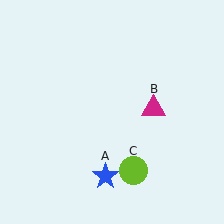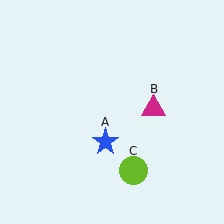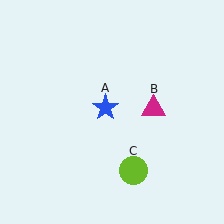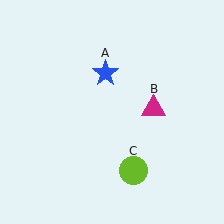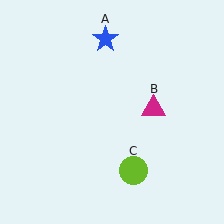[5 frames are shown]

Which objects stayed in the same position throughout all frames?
Magenta triangle (object B) and lime circle (object C) remained stationary.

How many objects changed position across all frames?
1 object changed position: blue star (object A).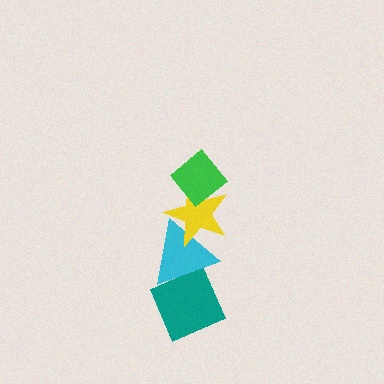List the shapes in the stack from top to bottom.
From top to bottom: the green diamond, the yellow star, the cyan triangle, the teal diamond.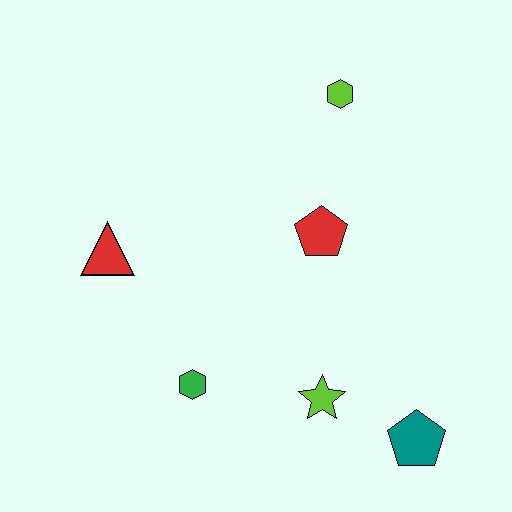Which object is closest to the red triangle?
The green hexagon is closest to the red triangle.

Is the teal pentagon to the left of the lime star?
No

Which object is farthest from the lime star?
The lime hexagon is farthest from the lime star.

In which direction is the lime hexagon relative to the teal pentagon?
The lime hexagon is above the teal pentagon.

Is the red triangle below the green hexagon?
No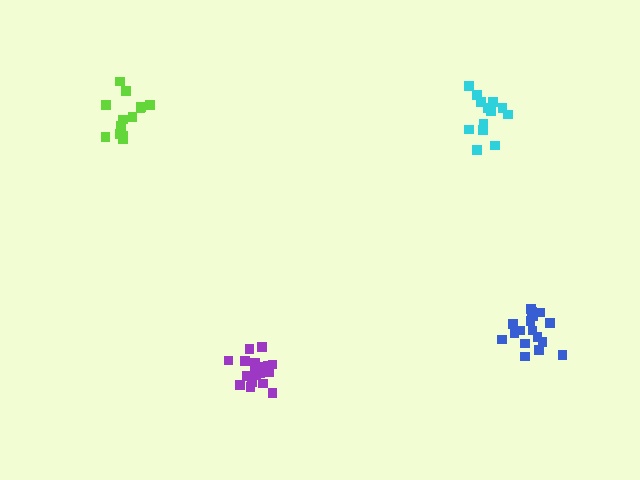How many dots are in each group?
Group 1: 19 dots, Group 2: 13 dots, Group 3: 13 dots, Group 4: 18 dots (63 total).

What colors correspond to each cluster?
The clusters are colored: purple, cyan, lime, blue.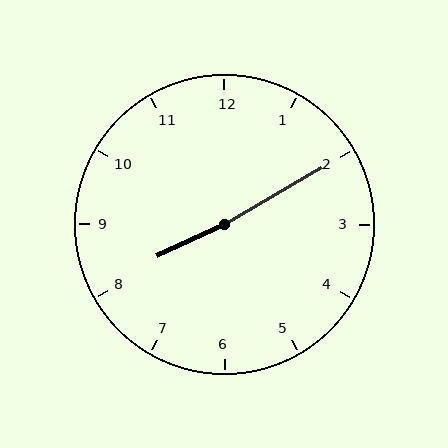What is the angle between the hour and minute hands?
Approximately 175 degrees.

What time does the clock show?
8:10.